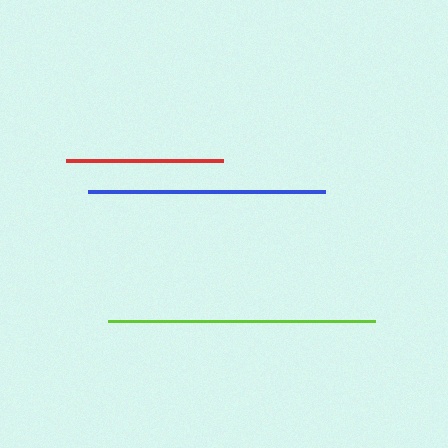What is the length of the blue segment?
The blue segment is approximately 238 pixels long.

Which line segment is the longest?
The lime line is the longest at approximately 266 pixels.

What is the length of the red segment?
The red segment is approximately 157 pixels long.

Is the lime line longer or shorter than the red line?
The lime line is longer than the red line.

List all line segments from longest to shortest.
From longest to shortest: lime, blue, red.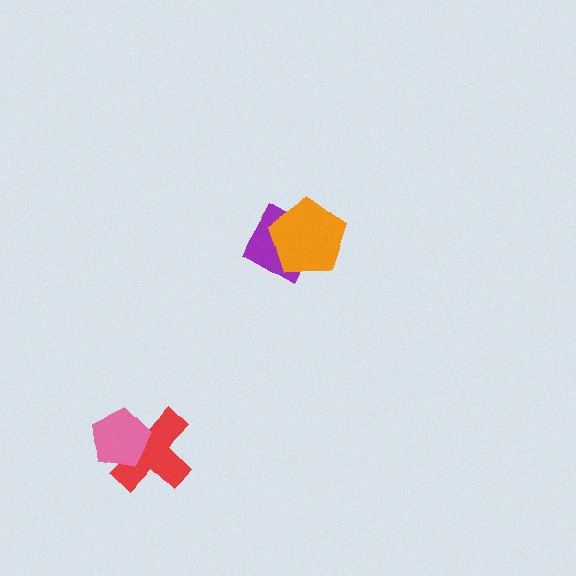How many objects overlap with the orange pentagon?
1 object overlaps with the orange pentagon.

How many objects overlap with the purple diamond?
1 object overlaps with the purple diamond.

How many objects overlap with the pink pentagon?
1 object overlaps with the pink pentagon.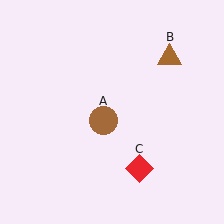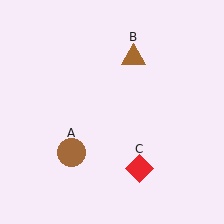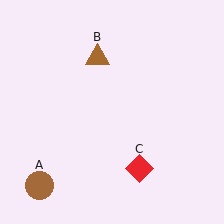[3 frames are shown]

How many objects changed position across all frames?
2 objects changed position: brown circle (object A), brown triangle (object B).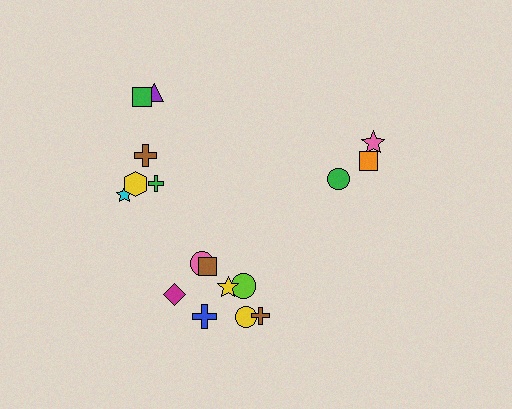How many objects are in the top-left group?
There are 6 objects.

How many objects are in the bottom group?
There are 8 objects.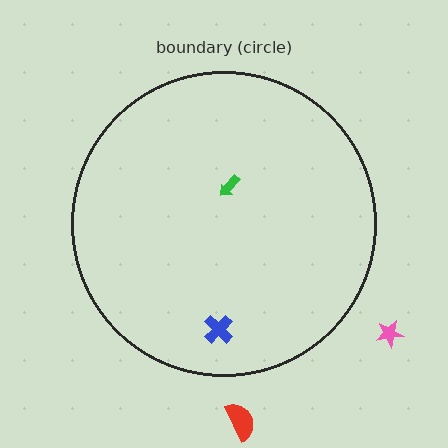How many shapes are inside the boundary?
2 inside, 2 outside.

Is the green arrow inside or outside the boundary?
Inside.